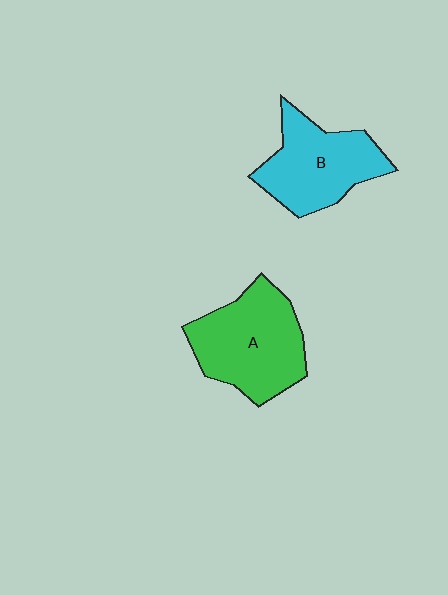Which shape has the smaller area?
Shape B (cyan).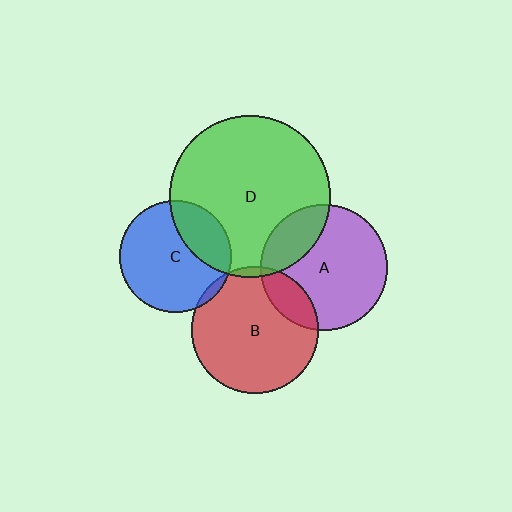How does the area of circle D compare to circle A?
Approximately 1.6 times.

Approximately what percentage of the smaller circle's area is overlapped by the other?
Approximately 15%.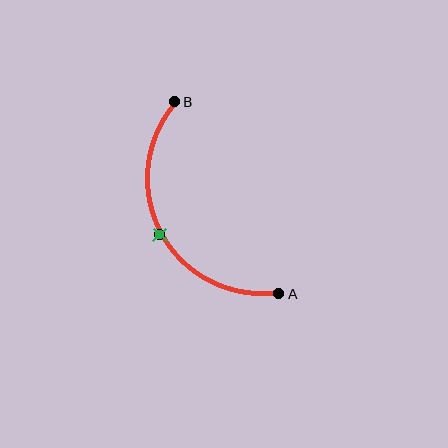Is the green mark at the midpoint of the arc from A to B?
Yes. The green mark lies on the arc at equal arc-length from both A and B — it is the arc midpoint.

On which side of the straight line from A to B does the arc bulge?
The arc bulges to the left of the straight line connecting A and B.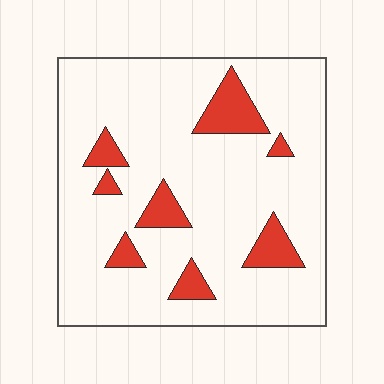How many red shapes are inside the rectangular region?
8.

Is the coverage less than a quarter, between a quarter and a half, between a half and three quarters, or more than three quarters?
Less than a quarter.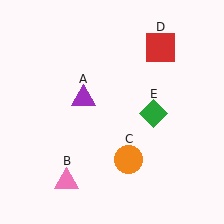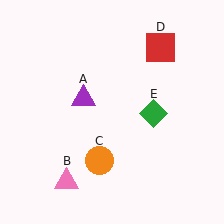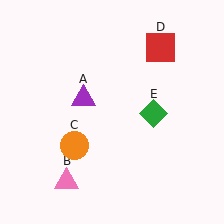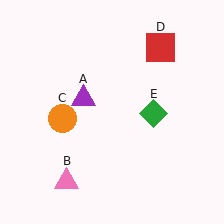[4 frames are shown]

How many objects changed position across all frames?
1 object changed position: orange circle (object C).